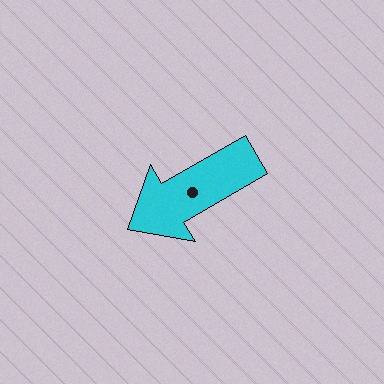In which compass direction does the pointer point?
Southwest.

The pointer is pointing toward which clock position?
Roughly 8 o'clock.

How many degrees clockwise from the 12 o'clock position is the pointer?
Approximately 240 degrees.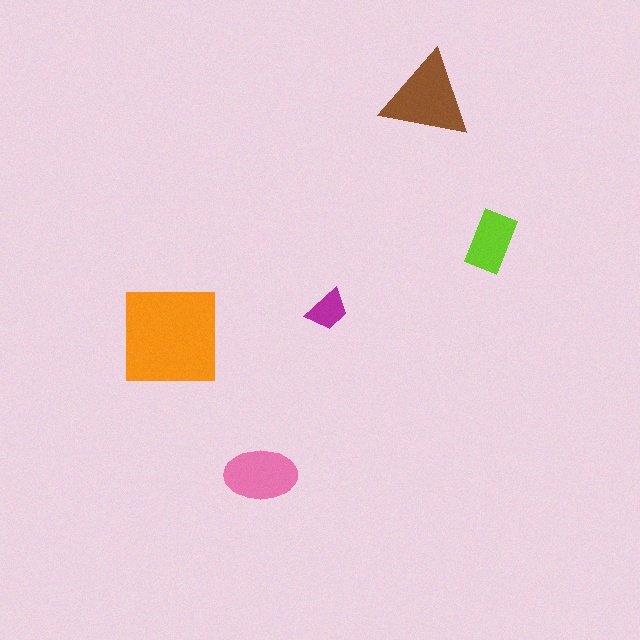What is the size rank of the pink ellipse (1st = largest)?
3rd.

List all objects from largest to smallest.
The orange square, the brown triangle, the pink ellipse, the lime rectangle, the magenta trapezoid.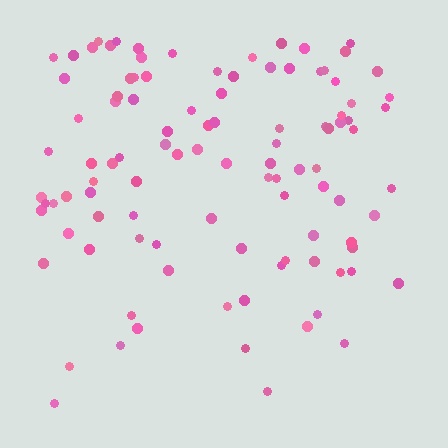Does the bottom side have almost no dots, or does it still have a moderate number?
Still a moderate number, just noticeably fewer than the top.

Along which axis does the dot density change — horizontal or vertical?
Vertical.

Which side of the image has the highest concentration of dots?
The top.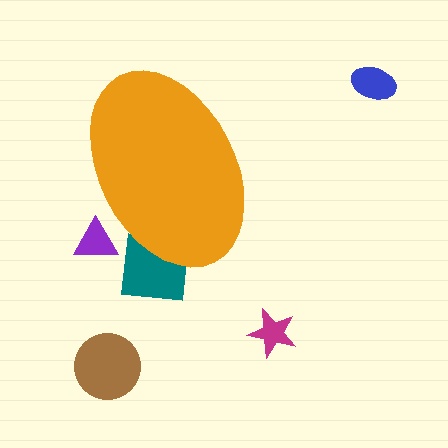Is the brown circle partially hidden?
No, the brown circle is fully visible.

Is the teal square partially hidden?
Yes, the teal square is partially hidden behind the orange ellipse.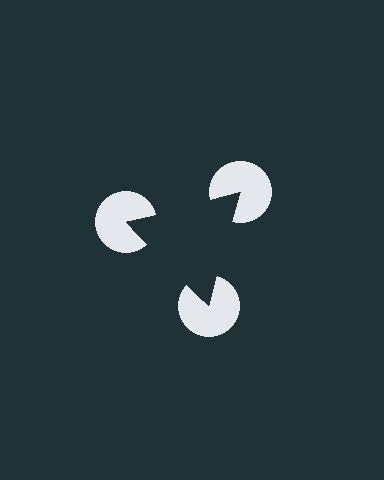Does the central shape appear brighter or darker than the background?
It typically appears slightly darker than the background, even though no actual brightness change is drawn.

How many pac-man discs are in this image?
There are 3 — one at each vertex of the illusory triangle.